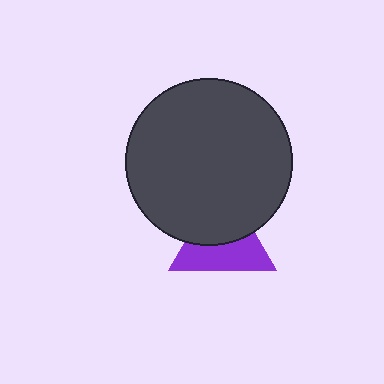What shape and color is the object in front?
The object in front is a dark gray circle.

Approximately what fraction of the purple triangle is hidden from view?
Roughly 48% of the purple triangle is hidden behind the dark gray circle.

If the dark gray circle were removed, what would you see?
You would see the complete purple triangle.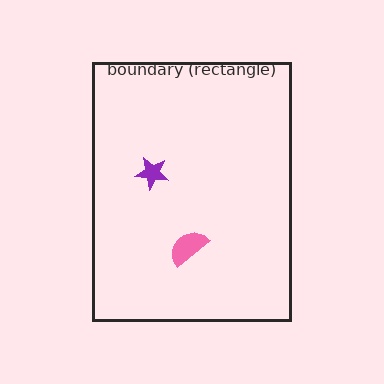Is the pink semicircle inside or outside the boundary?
Inside.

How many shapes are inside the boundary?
2 inside, 0 outside.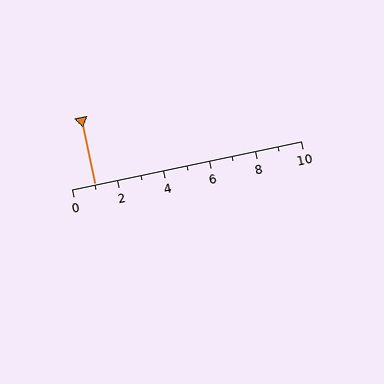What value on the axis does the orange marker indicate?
The marker indicates approximately 1.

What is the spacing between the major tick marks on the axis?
The major ticks are spaced 2 apart.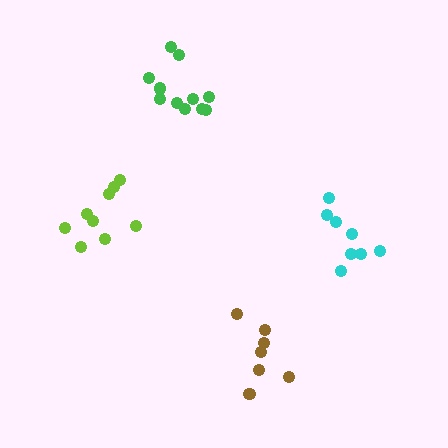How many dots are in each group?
Group 1: 7 dots, Group 2: 8 dots, Group 3: 9 dots, Group 4: 11 dots (35 total).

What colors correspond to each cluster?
The clusters are colored: brown, cyan, lime, green.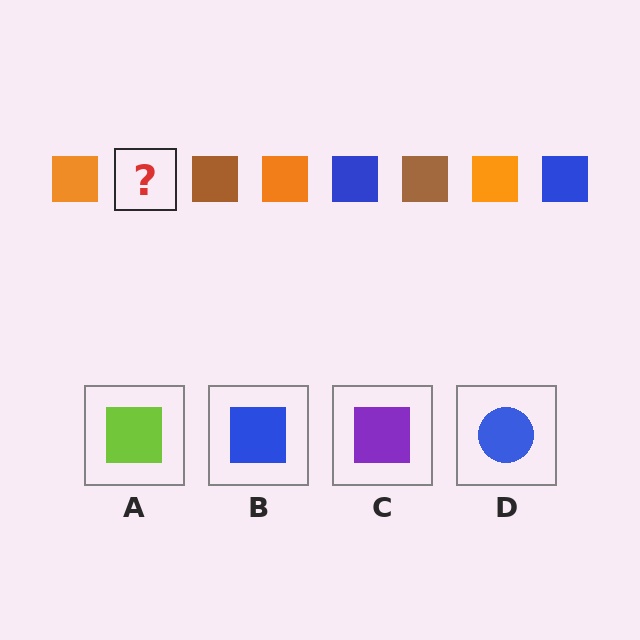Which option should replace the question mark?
Option B.